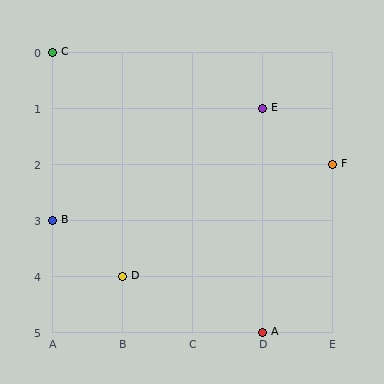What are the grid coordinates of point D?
Point D is at grid coordinates (B, 4).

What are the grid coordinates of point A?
Point A is at grid coordinates (D, 5).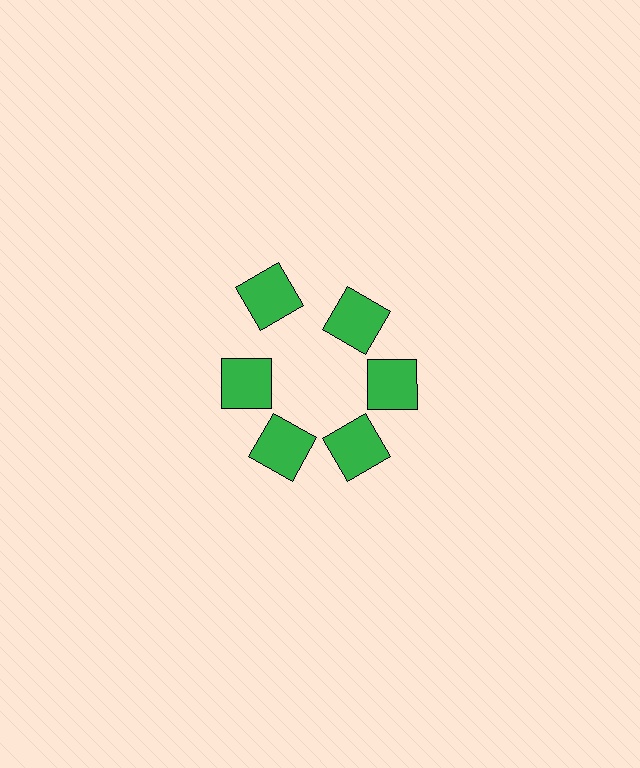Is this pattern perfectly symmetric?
No. The 6 green squares are arranged in a ring, but one element near the 11 o'clock position is pushed outward from the center, breaking the 6-fold rotational symmetry.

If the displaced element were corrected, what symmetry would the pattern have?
It would have 6-fold rotational symmetry — the pattern would map onto itself every 60 degrees.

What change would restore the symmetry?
The symmetry would be restored by moving it inward, back onto the ring so that all 6 squares sit at equal angles and equal distance from the center.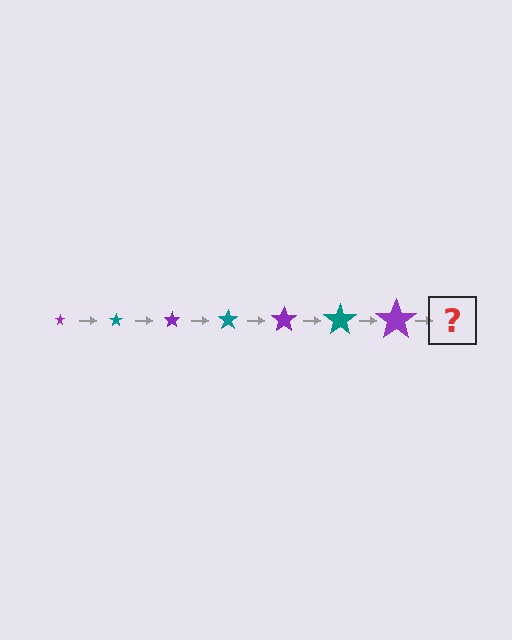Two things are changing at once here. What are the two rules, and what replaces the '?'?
The two rules are that the star grows larger each step and the color cycles through purple and teal. The '?' should be a teal star, larger than the previous one.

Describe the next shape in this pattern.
It should be a teal star, larger than the previous one.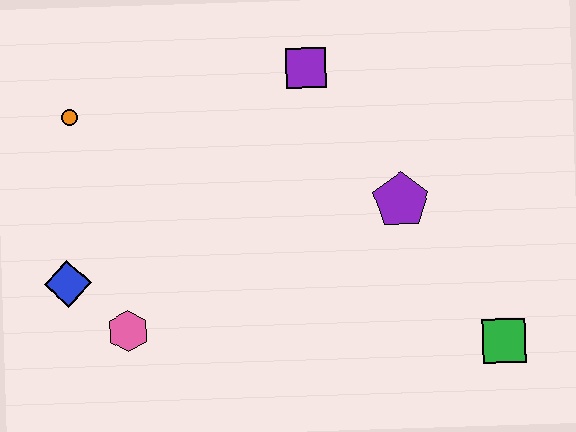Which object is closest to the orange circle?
The blue diamond is closest to the orange circle.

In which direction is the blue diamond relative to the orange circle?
The blue diamond is below the orange circle.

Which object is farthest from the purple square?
The green square is farthest from the purple square.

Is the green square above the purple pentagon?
No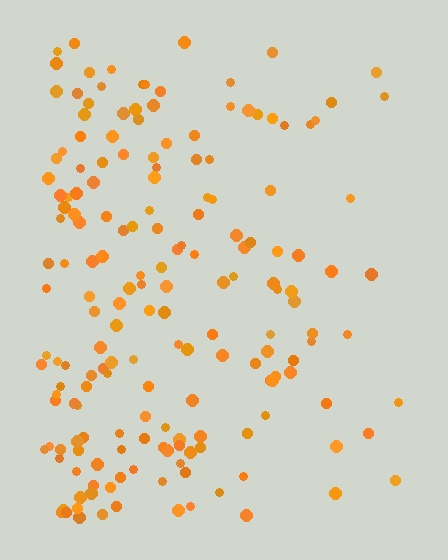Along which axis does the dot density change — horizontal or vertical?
Horizontal.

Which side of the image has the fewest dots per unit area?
The right.